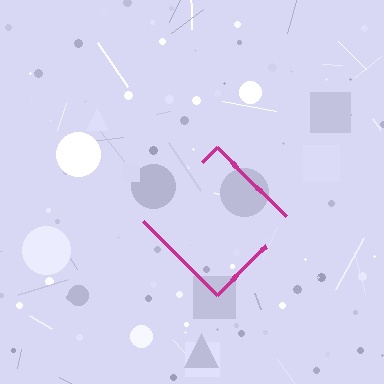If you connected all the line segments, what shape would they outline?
They would outline a diamond.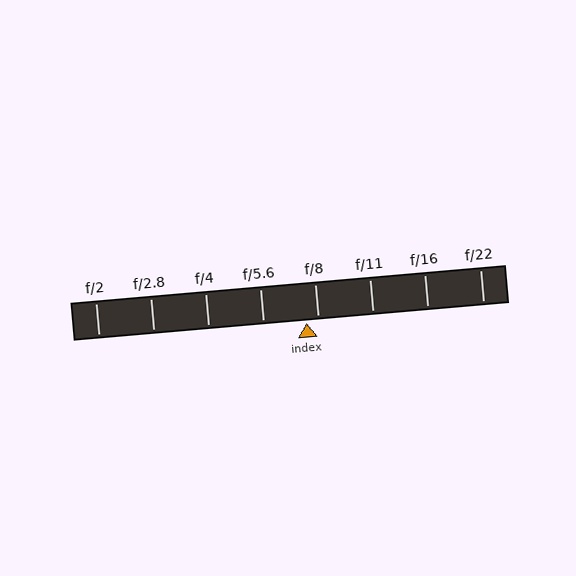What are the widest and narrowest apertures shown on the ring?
The widest aperture shown is f/2 and the narrowest is f/22.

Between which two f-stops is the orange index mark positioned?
The index mark is between f/5.6 and f/8.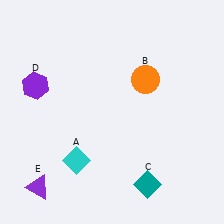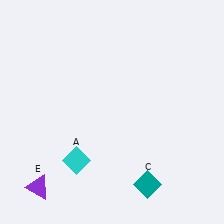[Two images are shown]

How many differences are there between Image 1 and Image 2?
There are 2 differences between the two images.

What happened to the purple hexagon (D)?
The purple hexagon (D) was removed in Image 2. It was in the top-left area of Image 1.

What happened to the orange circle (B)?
The orange circle (B) was removed in Image 2. It was in the top-right area of Image 1.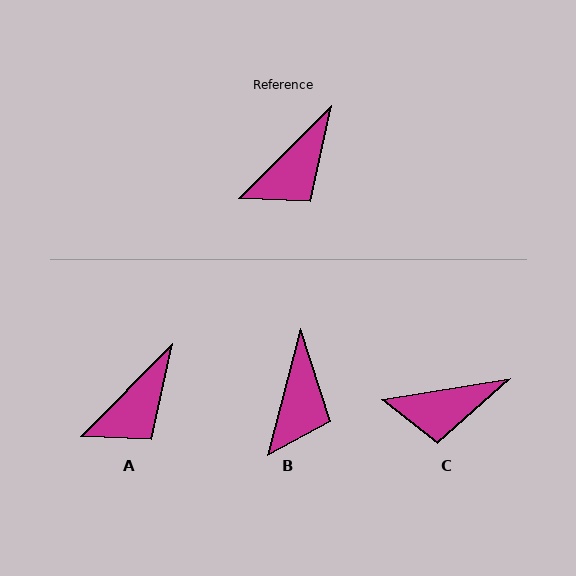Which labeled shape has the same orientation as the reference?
A.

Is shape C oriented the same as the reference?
No, it is off by about 36 degrees.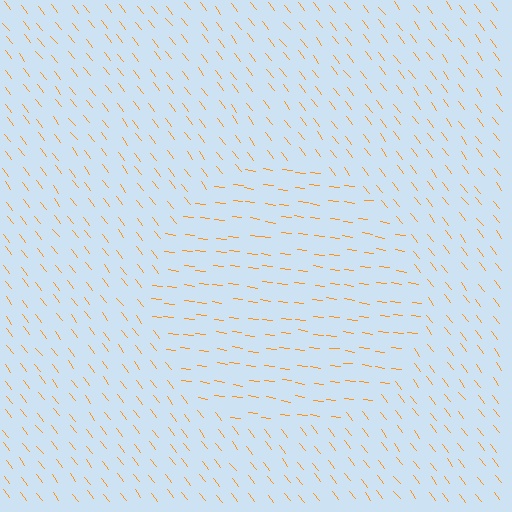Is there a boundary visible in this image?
Yes, there is a texture boundary formed by a change in line orientation.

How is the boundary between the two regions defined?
The boundary is defined purely by a change in line orientation (approximately 45 degrees difference). All lines are the same color and thickness.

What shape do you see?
I see a circle.